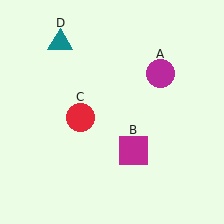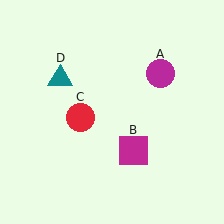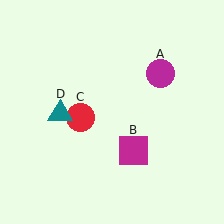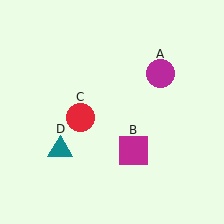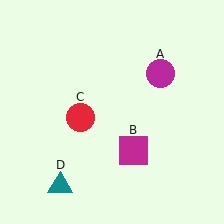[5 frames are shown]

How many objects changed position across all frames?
1 object changed position: teal triangle (object D).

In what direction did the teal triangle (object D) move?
The teal triangle (object D) moved down.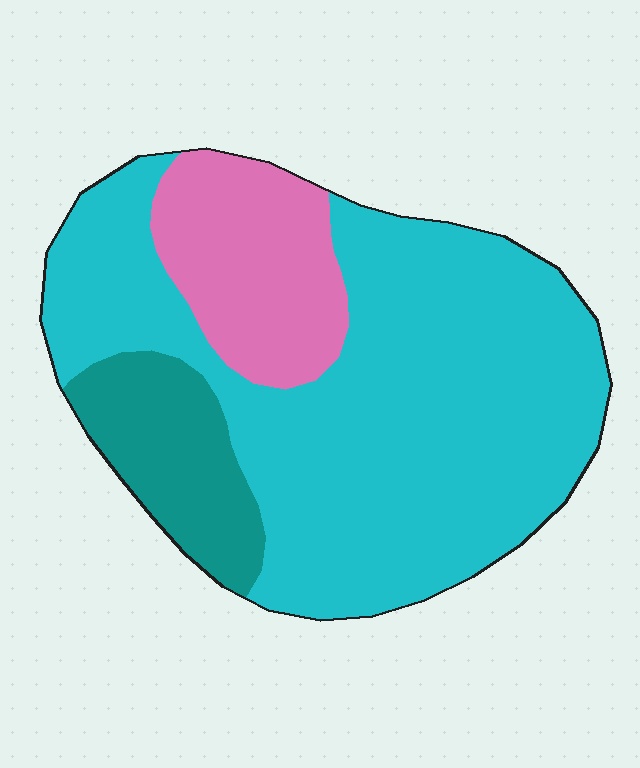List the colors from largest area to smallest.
From largest to smallest: cyan, pink, teal.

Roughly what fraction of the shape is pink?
Pink takes up about one sixth (1/6) of the shape.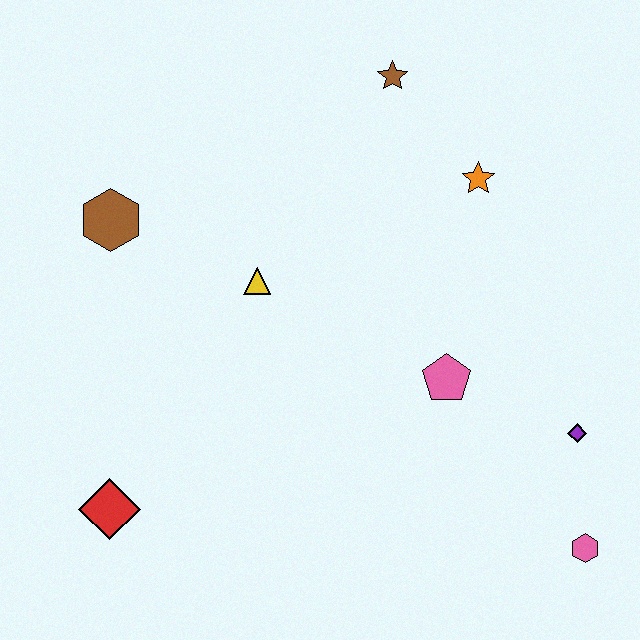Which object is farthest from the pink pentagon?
The brown hexagon is farthest from the pink pentagon.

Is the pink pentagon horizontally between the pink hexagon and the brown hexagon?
Yes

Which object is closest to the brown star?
The orange star is closest to the brown star.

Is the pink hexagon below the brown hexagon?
Yes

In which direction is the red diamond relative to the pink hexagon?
The red diamond is to the left of the pink hexagon.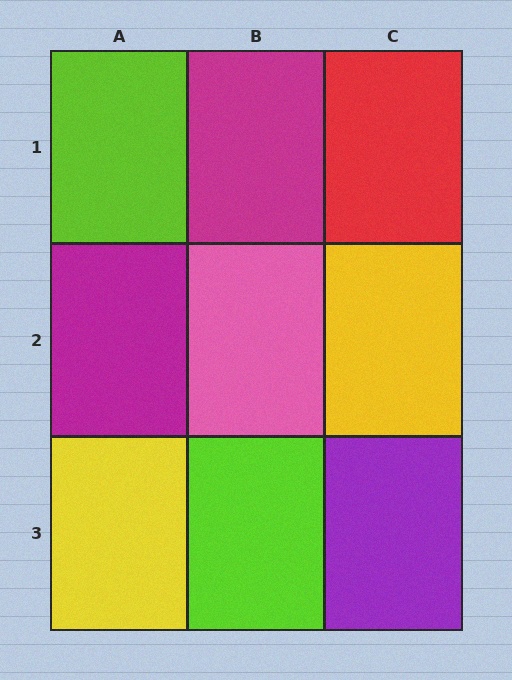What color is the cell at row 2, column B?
Pink.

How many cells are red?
1 cell is red.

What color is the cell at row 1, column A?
Lime.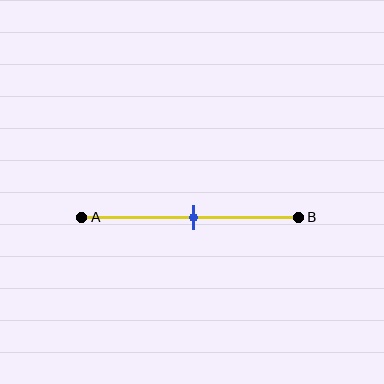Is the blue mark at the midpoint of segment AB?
Yes, the mark is approximately at the midpoint.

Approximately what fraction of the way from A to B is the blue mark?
The blue mark is approximately 50% of the way from A to B.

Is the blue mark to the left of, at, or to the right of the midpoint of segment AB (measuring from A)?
The blue mark is approximately at the midpoint of segment AB.